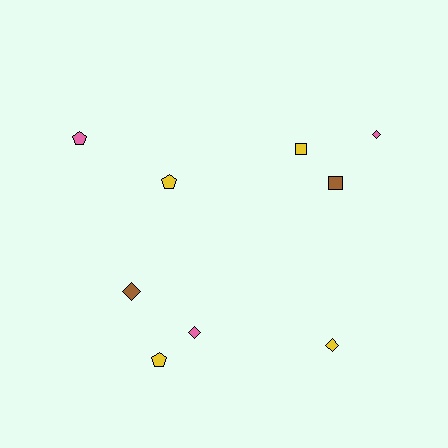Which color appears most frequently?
Yellow, with 4 objects.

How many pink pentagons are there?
There is 1 pink pentagon.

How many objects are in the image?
There are 9 objects.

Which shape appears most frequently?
Diamond, with 4 objects.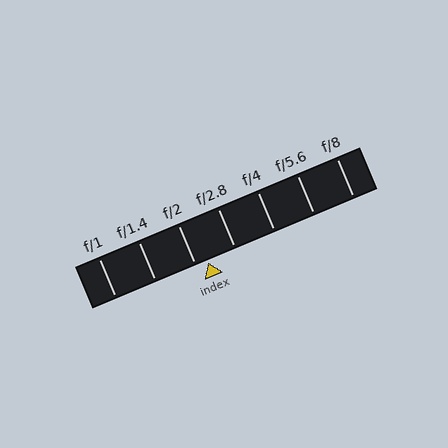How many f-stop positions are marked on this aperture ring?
There are 7 f-stop positions marked.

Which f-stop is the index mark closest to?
The index mark is closest to f/2.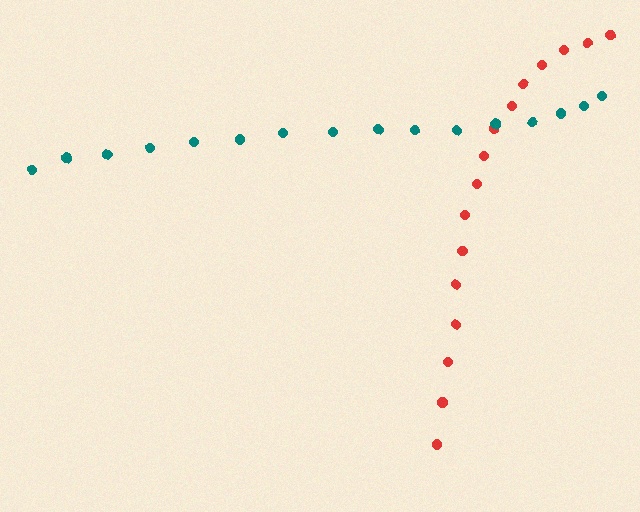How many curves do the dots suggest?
There are 2 distinct paths.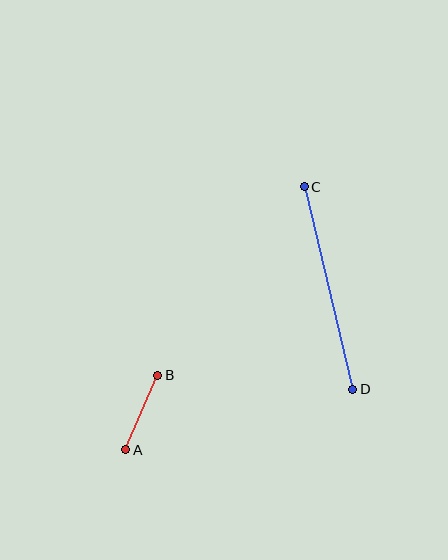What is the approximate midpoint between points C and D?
The midpoint is at approximately (328, 288) pixels.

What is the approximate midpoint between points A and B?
The midpoint is at approximately (142, 412) pixels.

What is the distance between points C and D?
The distance is approximately 208 pixels.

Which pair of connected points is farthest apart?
Points C and D are farthest apart.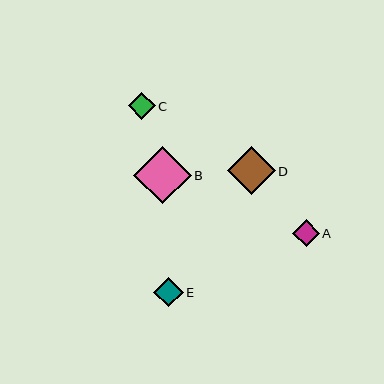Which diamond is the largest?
Diamond B is the largest with a size of approximately 58 pixels.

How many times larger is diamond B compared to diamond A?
Diamond B is approximately 2.2 times the size of diamond A.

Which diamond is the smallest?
Diamond A is the smallest with a size of approximately 27 pixels.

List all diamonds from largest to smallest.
From largest to smallest: B, D, E, C, A.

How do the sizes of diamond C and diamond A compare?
Diamond C and diamond A are approximately the same size.